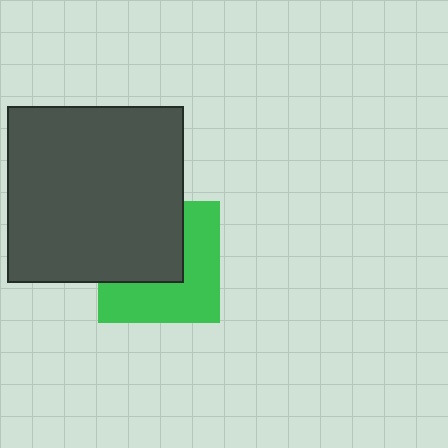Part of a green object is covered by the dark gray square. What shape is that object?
It is a square.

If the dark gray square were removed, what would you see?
You would see the complete green square.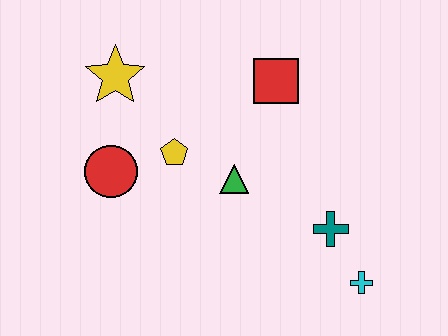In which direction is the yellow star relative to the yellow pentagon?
The yellow star is above the yellow pentagon.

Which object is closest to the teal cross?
The cyan cross is closest to the teal cross.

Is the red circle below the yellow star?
Yes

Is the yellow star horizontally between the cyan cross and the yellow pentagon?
No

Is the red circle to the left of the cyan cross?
Yes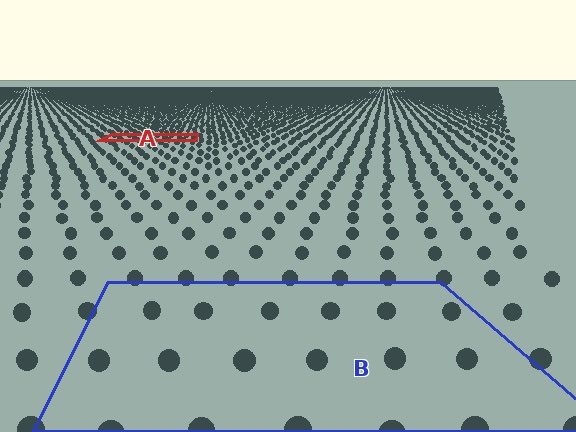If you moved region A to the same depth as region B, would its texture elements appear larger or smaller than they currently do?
They would appear larger. At a closer depth, the same texture elements are projected at a bigger on-screen size.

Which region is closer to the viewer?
Region B is closer. The texture elements there are larger and more spread out.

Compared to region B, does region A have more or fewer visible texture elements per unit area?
Region A has more texture elements per unit area — they are packed more densely because it is farther away.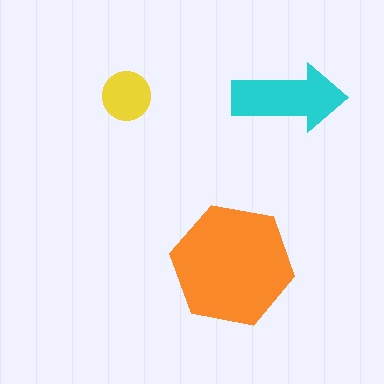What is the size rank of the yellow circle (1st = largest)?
3rd.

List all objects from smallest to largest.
The yellow circle, the cyan arrow, the orange hexagon.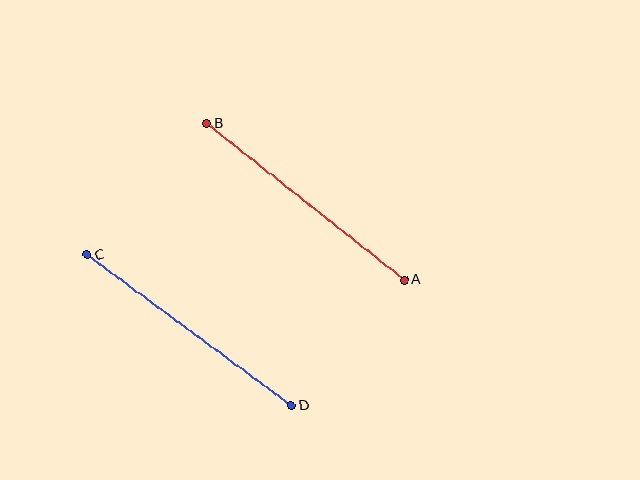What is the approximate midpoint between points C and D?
The midpoint is at approximately (189, 330) pixels.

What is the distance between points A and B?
The distance is approximately 252 pixels.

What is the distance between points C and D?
The distance is approximately 254 pixels.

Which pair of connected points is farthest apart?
Points C and D are farthest apart.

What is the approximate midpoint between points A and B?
The midpoint is at approximately (305, 202) pixels.